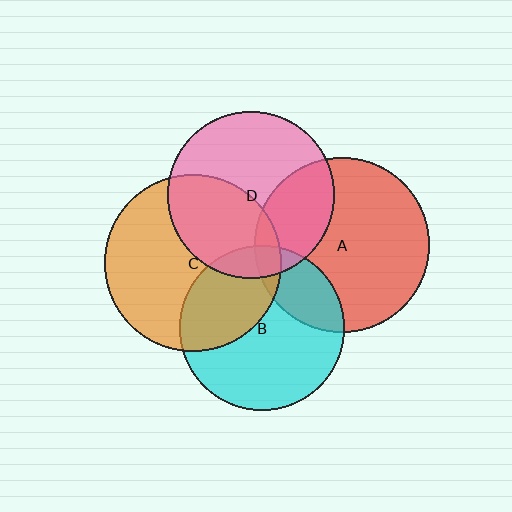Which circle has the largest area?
Circle C (orange).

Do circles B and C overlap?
Yes.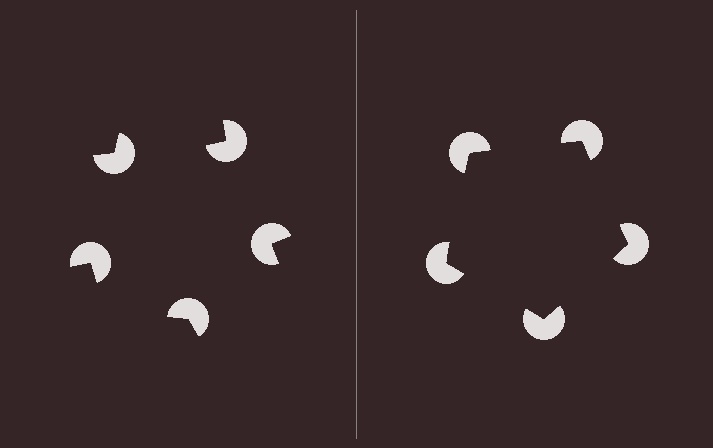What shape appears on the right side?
An illusory pentagon.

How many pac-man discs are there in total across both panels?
10 — 5 on each side.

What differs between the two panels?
The pac-man discs are positioned identically on both sides; only the wedge orientations differ. On the right they align to a pentagon; on the left they are misaligned.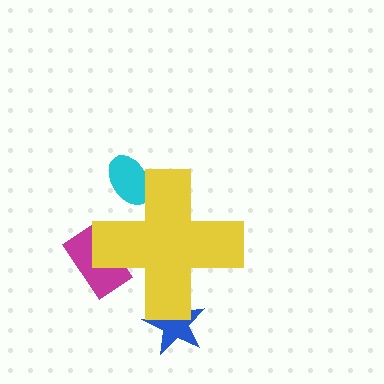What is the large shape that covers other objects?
A yellow cross.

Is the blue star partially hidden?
Yes, the blue star is partially hidden behind the yellow cross.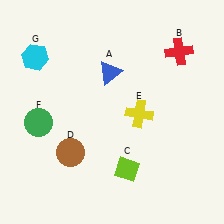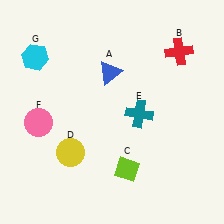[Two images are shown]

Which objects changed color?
D changed from brown to yellow. E changed from yellow to teal. F changed from green to pink.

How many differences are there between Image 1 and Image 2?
There are 3 differences between the two images.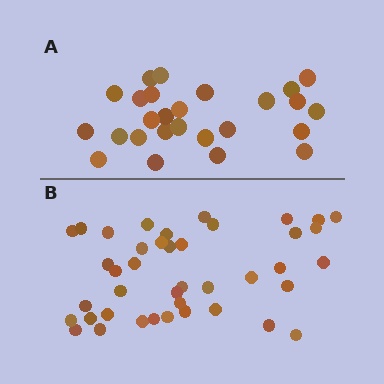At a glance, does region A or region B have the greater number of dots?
Region B (the bottom region) has more dots.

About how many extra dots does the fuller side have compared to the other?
Region B has approximately 15 more dots than region A.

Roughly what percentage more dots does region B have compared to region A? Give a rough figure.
About 60% more.